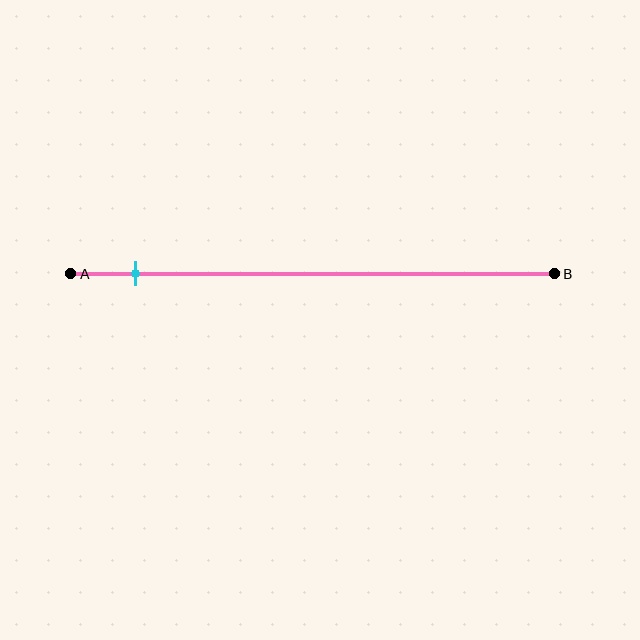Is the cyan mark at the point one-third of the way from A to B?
No, the mark is at about 15% from A, not at the 33% one-third point.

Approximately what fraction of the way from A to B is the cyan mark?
The cyan mark is approximately 15% of the way from A to B.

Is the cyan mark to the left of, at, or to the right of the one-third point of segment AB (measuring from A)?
The cyan mark is to the left of the one-third point of segment AB.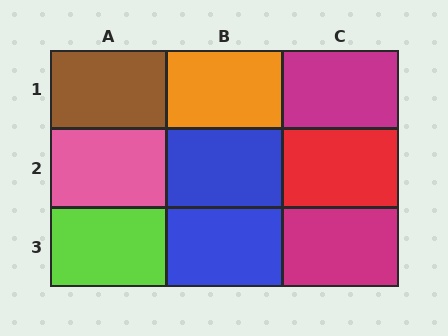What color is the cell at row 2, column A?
Pink.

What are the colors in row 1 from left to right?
Brown, orange, magenta.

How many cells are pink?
1 cell is pink.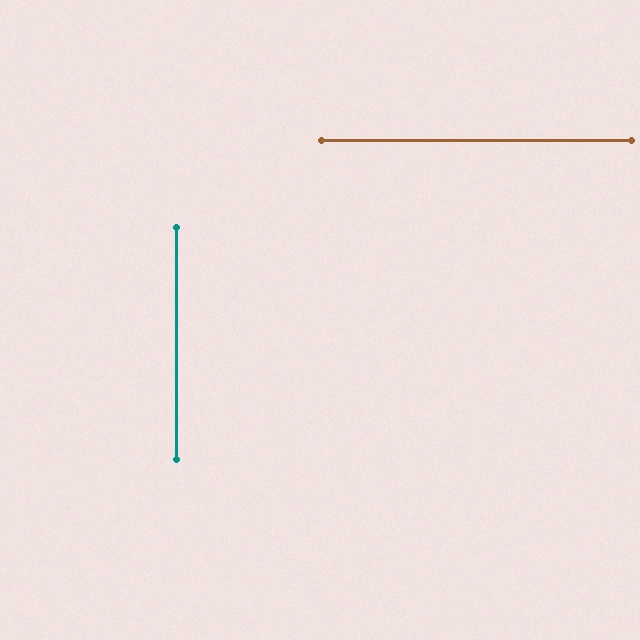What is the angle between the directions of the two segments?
Approximately 90 degrees.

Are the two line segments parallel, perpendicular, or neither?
Perpendicular — they meet at approximately 90°.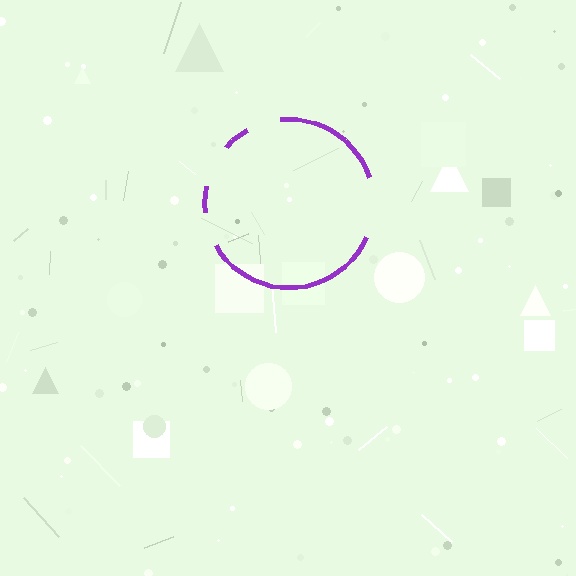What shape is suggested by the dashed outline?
The dashed outline suggests a circle.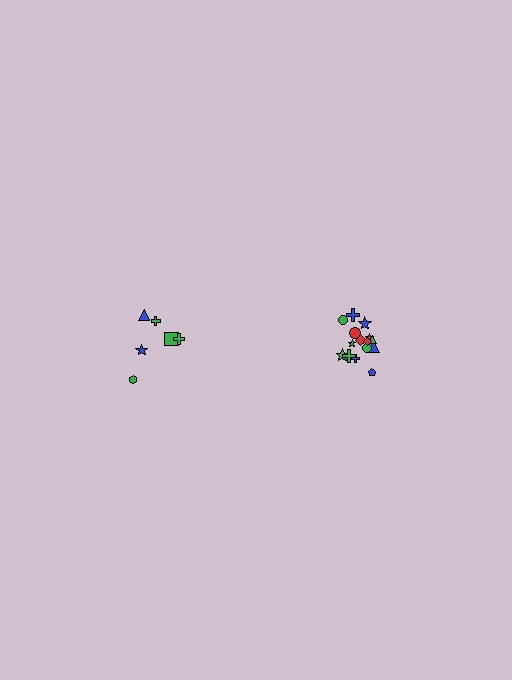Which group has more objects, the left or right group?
The right group.